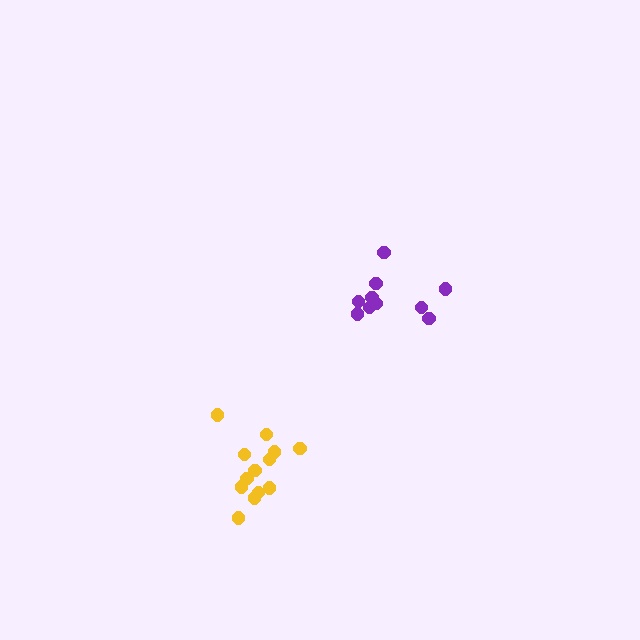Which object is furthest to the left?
The yellow cluster is leftmost.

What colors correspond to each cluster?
The clusters are colored: purple, yellow.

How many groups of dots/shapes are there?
There are 2 groups.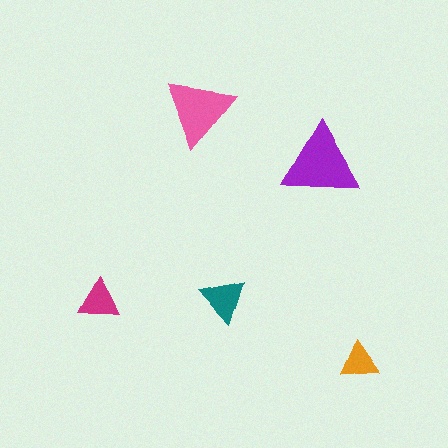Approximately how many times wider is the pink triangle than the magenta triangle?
About 1.5 times wider.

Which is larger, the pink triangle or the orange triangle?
The pink one.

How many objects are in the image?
There are 5 objects in the image.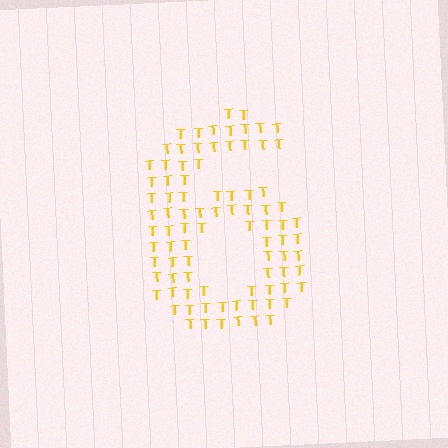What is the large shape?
The large shape is the digit 6.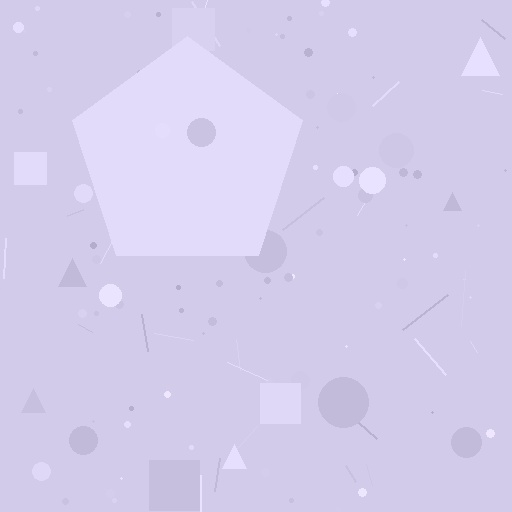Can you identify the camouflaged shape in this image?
The camouflaged shape is a pentagon.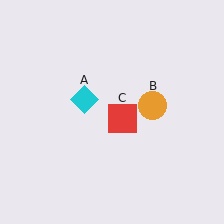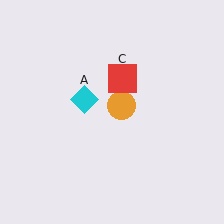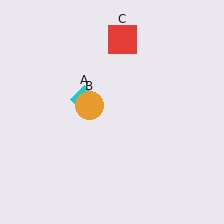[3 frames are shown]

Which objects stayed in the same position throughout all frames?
Cyan diamond (object A) remained stationary.